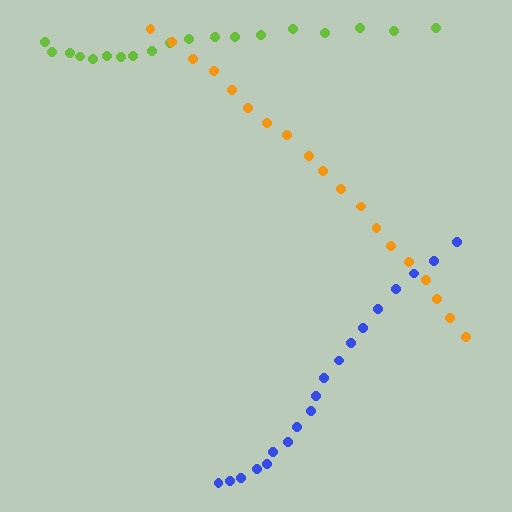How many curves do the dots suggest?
There are 3 distinct paths.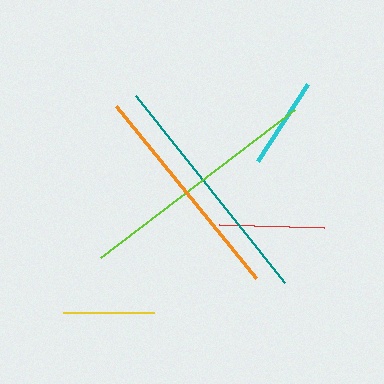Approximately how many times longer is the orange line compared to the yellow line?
The orange line is approximately 2.4 times the length of the yellow line.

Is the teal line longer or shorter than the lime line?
The lime line is longer than the teal line.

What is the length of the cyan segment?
The cyan segment is approximately 92 pixels long.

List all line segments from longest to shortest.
From longest to shortest: lime, teal, orange, red, cyan, yellow.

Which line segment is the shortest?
The yellow line is the shortest at approximately 91 pixels.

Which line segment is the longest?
The lime line is the longest at approximately 244 pixels.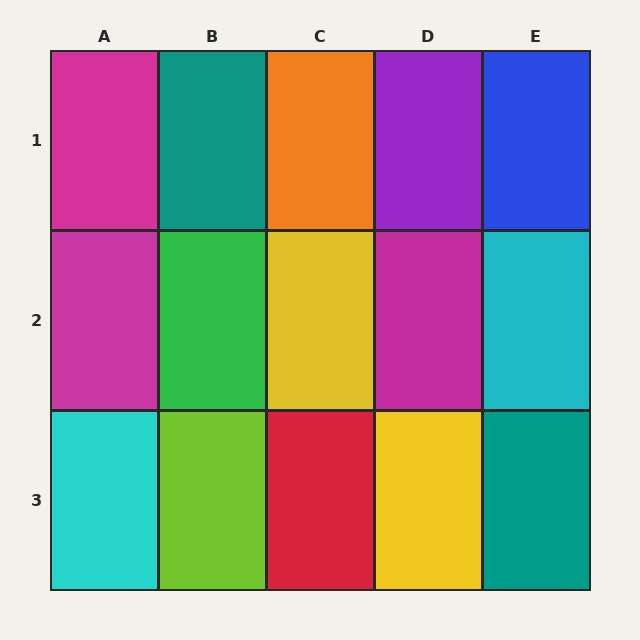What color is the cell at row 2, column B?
Green.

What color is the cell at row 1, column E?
Blue.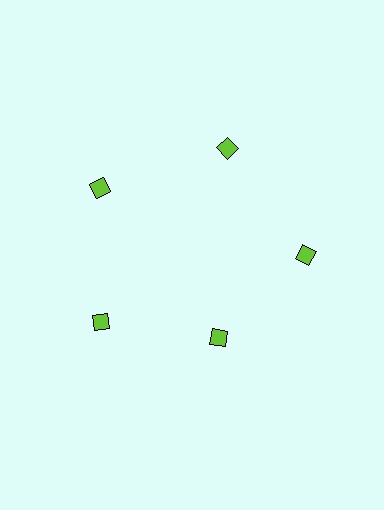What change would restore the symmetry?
The symmetry would be restored by moving it outward, back onto the ring so that all 5 diamonds sit at equal angles and equal distance from the center.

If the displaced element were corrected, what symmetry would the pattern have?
It would have 5-fold rotational symmetry — the pattern would map onto itself every 72 degrees.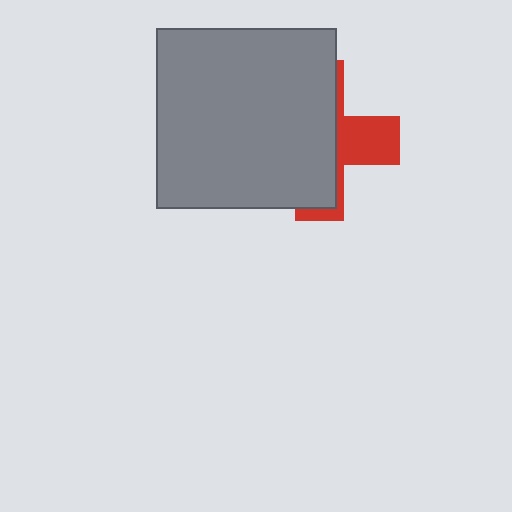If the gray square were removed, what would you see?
You would see the complete red cross.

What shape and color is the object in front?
The object in front is a gray square.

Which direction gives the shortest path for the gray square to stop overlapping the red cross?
Moving left gives the shortest separation.